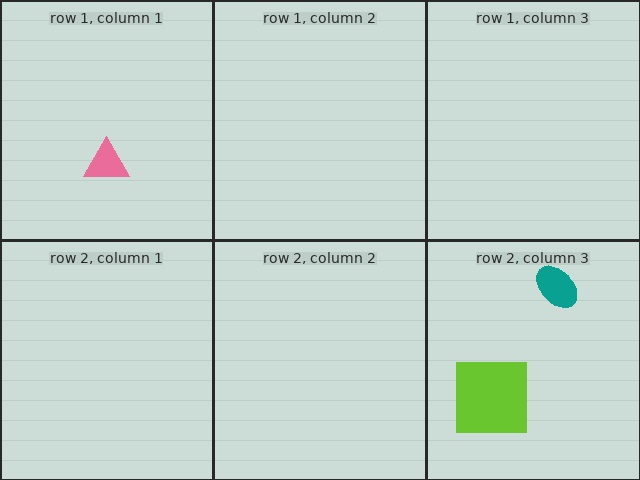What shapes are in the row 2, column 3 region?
The lime square, the teal ellipse.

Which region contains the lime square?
The row 2, column 3 region.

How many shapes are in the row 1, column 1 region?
1.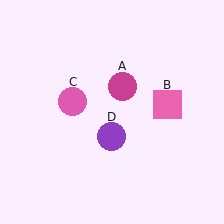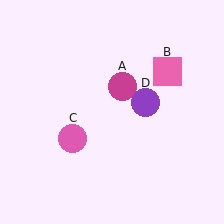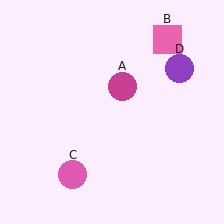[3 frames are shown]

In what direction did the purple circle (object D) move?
The purple circle (object D) moved up and to the right.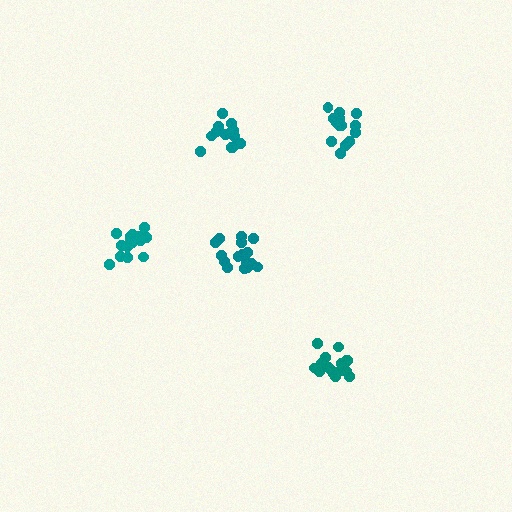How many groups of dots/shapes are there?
There are 5 groups.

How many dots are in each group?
Group 1: 16 dots, Group 2: 17 dots, Group 3: 15 dots, Group 4: 13 dots, Group 5: 14 dots (75 total).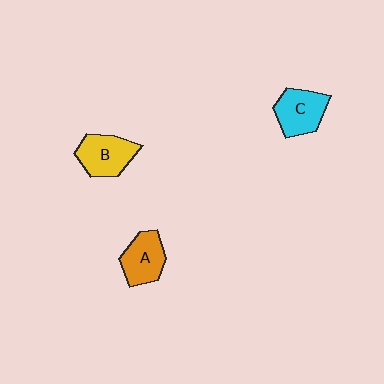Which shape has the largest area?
Shape B (yellow).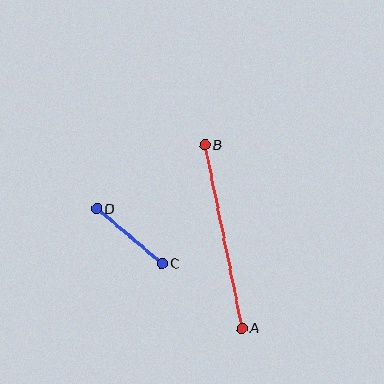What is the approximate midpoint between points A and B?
The midpoint is at approximately (223, 236) pixels.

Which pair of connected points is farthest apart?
Points A and B are farthest apart.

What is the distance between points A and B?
The distance is approximately 187 pixels.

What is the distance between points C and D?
The distance is approximately 85 pixels.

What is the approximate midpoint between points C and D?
The midpoint is at approximately (129, 236) pixels.